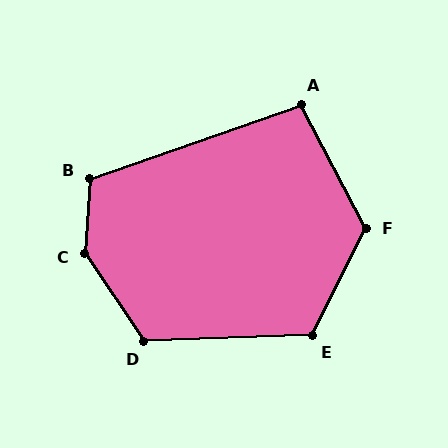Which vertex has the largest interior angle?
C, at approximately 143 degrees.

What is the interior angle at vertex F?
Approximately 126 degrees (obtuse).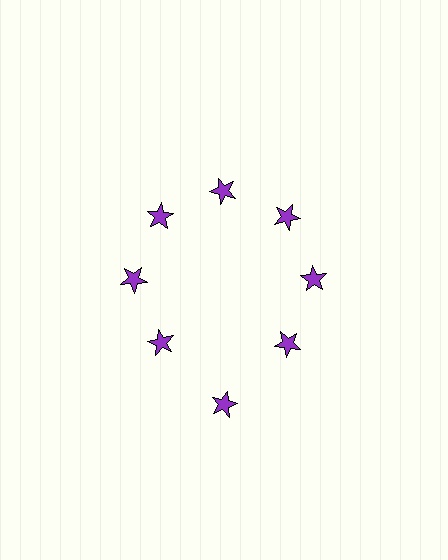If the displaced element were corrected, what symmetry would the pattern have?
It would have 8-fold rotational symmetry — the pattern would map onto itself every 45 degrees.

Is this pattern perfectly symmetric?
No. The 8 purple stars are arranged in a ring, but one element near the 6 o'clock position is pushed outward from the center, breaking the 8-fold rotational symmetry.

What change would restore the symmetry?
The symmetry would be restored by moving it inward, back onto the ring so that all 8 stars sit at equal angles and equal distance from the center.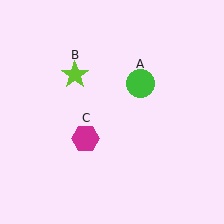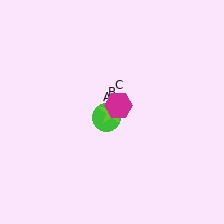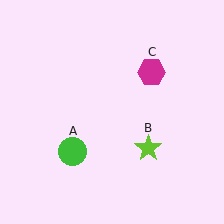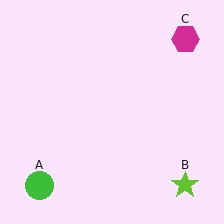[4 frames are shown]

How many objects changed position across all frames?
3 objects changed position: green circle (object A), lime star (object B), magenta hexagon (object C).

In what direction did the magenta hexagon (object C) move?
The magenta hexagon (object C) moved up and to the right.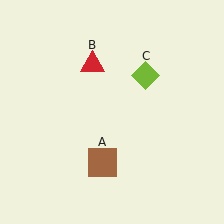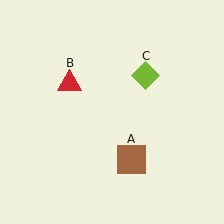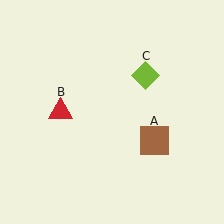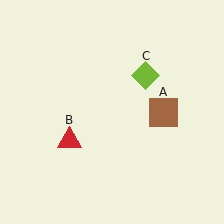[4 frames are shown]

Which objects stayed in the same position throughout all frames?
Lime diamond (object C) remained stationary.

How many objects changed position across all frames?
2 objects changed position: brown square (object A), red triangle (object B).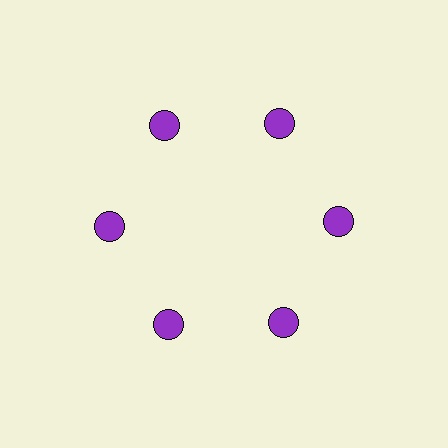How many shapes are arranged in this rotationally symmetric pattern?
There are 6 shapes, arranged in 6 groups of 1.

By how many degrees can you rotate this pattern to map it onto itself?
The pattern maps onto itself every 60 degrees of rotation.